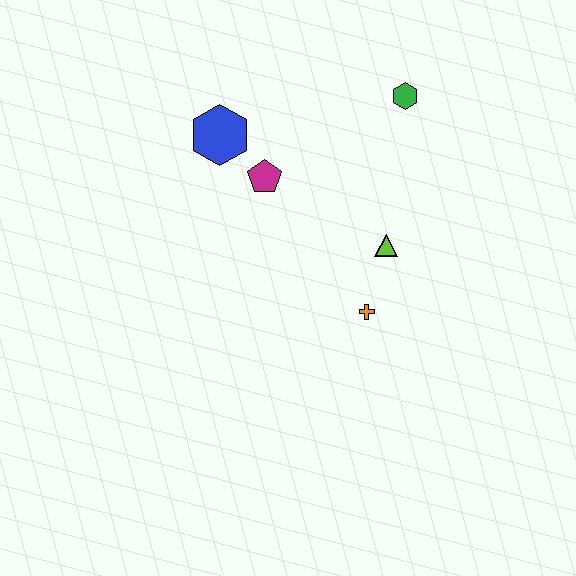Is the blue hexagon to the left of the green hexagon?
Yes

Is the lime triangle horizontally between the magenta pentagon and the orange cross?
No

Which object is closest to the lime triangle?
The orange cross is closest to the lime triangle.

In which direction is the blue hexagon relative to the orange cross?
The blue hexagon is above the orange cross.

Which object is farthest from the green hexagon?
The orange cross is farthest from the green hexagon.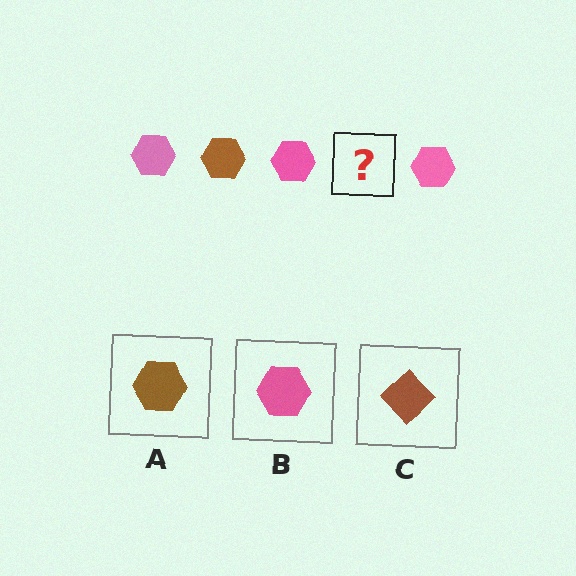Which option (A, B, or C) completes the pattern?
A.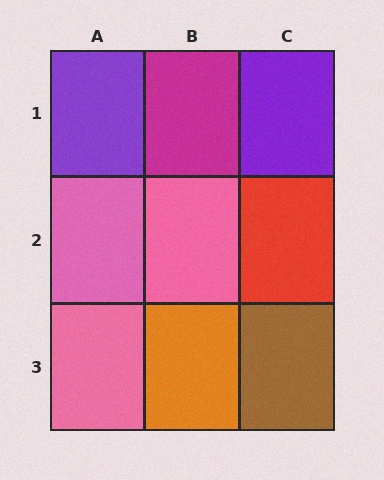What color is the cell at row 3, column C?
Brown.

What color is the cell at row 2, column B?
Pink.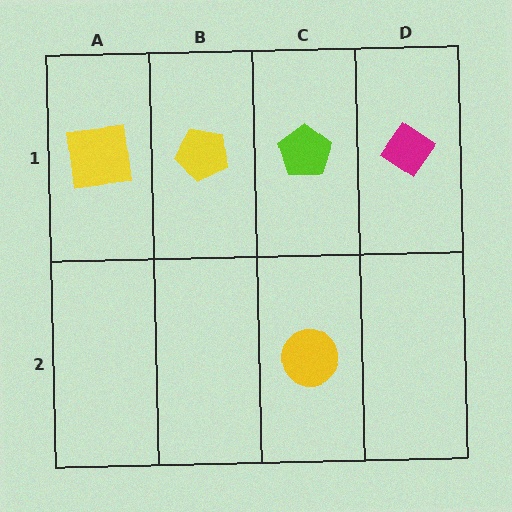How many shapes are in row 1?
4 shapes.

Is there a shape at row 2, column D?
No, that cell is empty.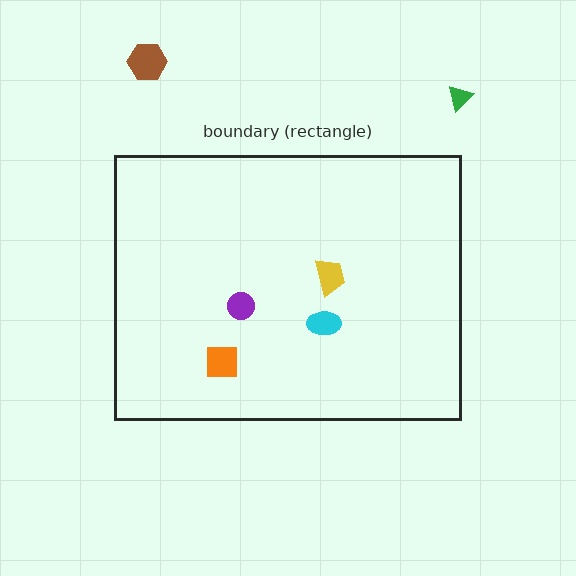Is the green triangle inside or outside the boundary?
Outside.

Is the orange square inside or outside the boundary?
Inside.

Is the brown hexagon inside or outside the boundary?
Outside.